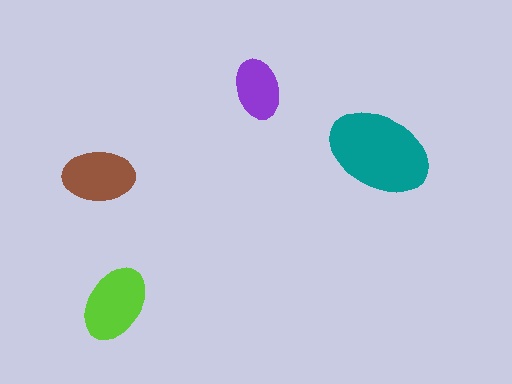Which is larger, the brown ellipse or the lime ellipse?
The lime one.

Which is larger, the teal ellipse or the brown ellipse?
The teal one.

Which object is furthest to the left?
The brown ellipse is leftmost.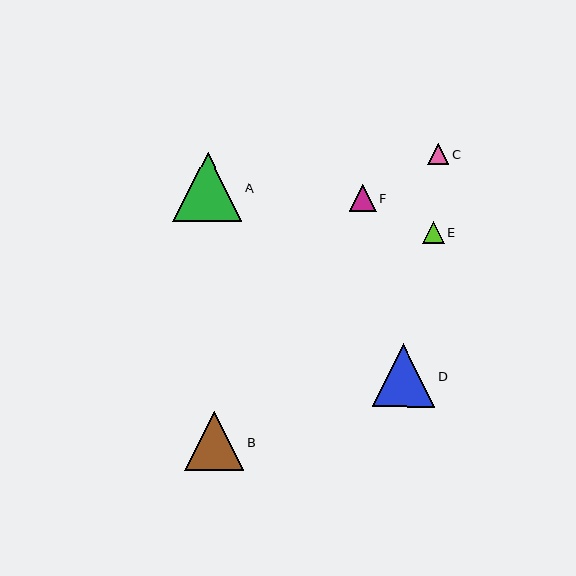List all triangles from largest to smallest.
From largest to smallest: A, D, B, F, E, C.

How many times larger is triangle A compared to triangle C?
Triangle A is approximately 3.3 times the size of triangle C.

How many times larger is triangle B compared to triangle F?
Triangle B is approximately 2.2 times the size of triangle F.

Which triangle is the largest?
Triangle A is the largest with a size of approximately 69 pixels.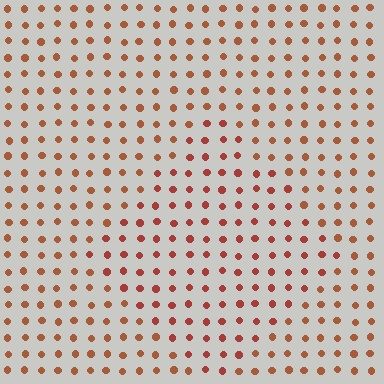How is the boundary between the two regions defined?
The boundary is defined purely by a slight shift in hue (about 17 degrees). Spacing, size, and orientation are identical on both sides.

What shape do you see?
I see a diamond.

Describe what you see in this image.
The image is filled with small brown elements in a uniform arrangement. A diamond-shaped region is visible where the elements are tinted to a slightly different hue, forming a subtle color boundary.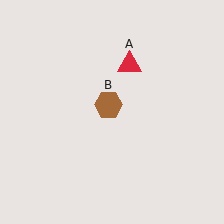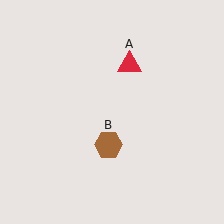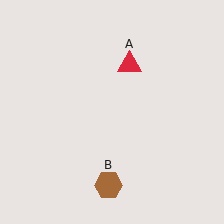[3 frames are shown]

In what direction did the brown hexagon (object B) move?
The brown hexagon (object B) moved down.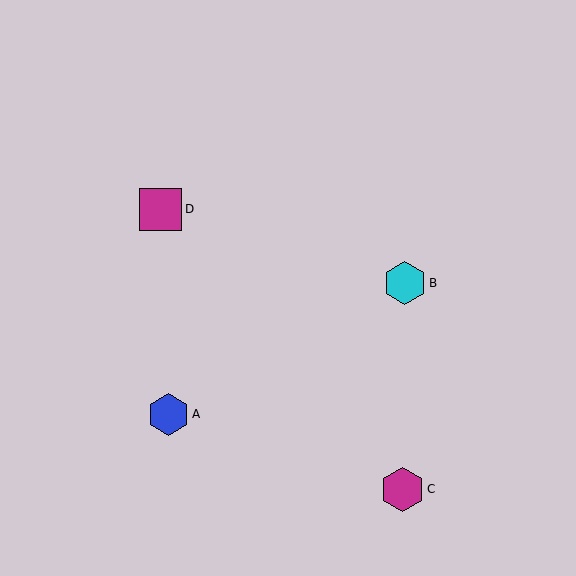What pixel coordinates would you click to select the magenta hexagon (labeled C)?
Click at (403, 489) to select the magenta hexagon C.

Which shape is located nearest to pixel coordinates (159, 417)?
The blue hexagon (labeled A) at (169, 414) is nearest to that location.